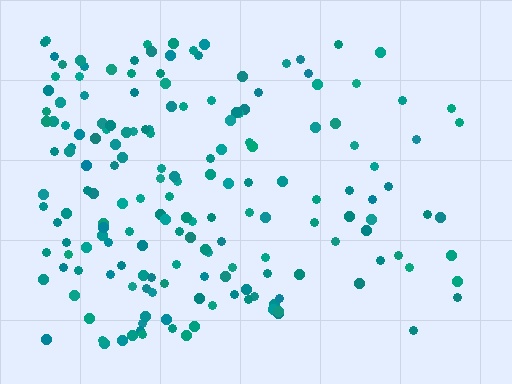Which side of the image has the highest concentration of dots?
The left.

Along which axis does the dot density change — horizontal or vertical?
Horizontal.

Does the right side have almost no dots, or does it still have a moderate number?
Still a moderate number, just noticeably fewer than the left.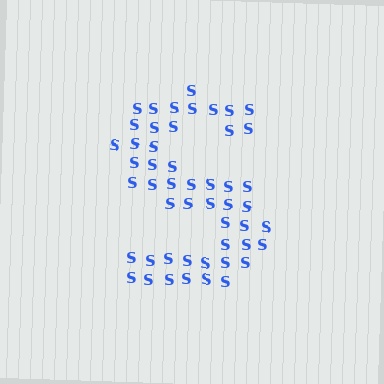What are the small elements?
The small elements are letter S's.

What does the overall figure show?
The overall figure shows the letter S.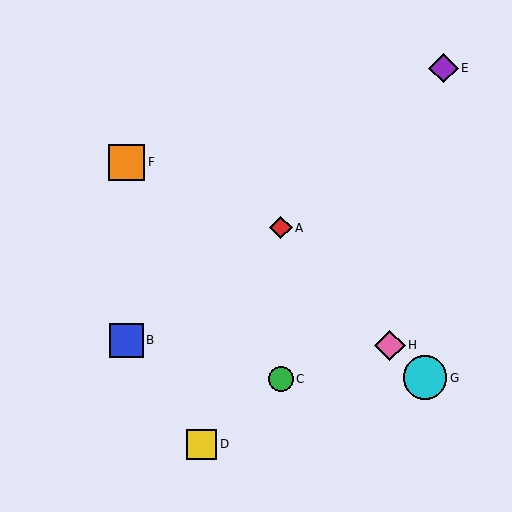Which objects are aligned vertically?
Objects A, C are aligned vertically.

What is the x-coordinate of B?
Object B is at x≈126.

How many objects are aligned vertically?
2 objects (A, C) are aligned vertically.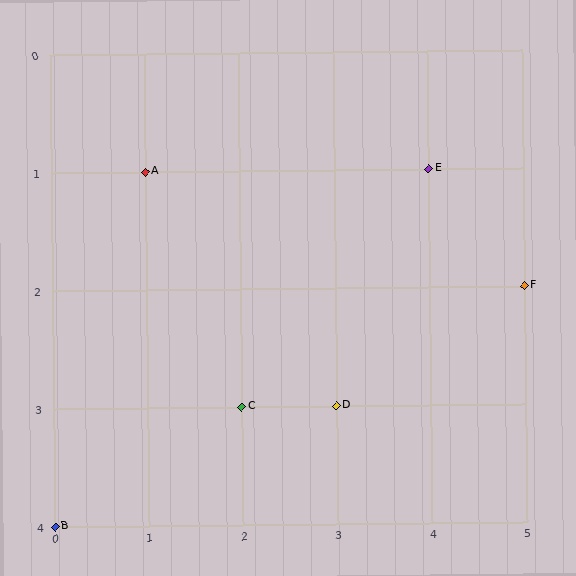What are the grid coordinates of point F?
Point F is at grid coordinates (5, 2).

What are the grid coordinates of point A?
Point A is at grid coordinates (1, 1).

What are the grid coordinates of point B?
Point B is at grid coordinates (0, 4).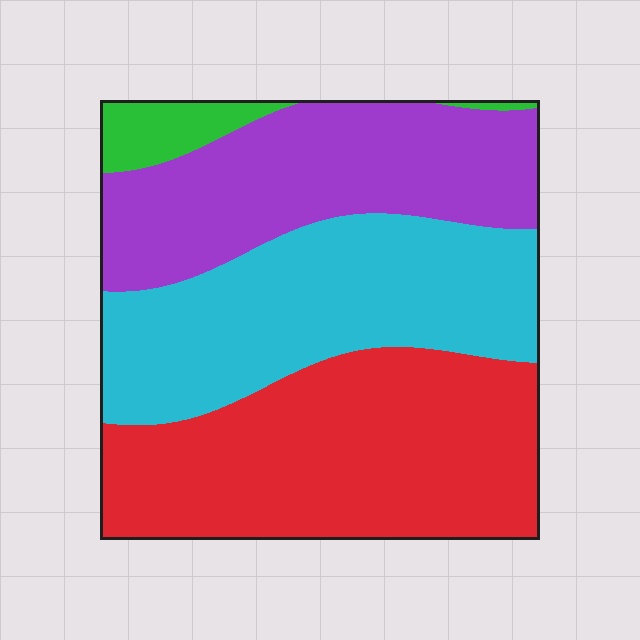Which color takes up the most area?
Red, at roughly 35%.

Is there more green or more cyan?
Cyan.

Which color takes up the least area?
Green, at roughly 5%.